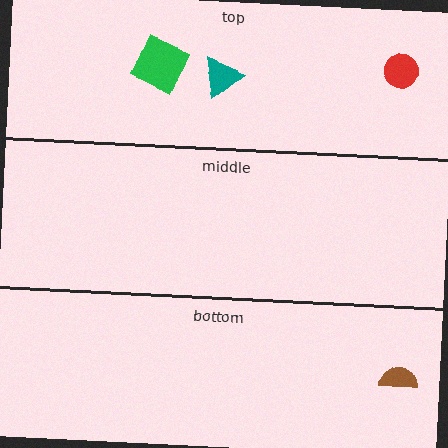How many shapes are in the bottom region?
1.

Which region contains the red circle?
The top region.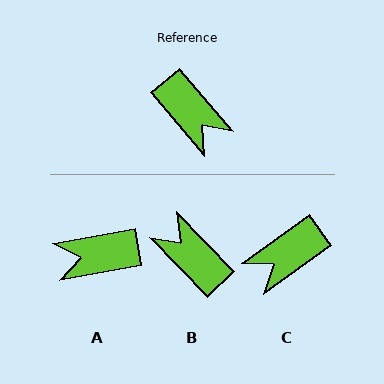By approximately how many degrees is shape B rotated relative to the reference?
Approximately 176 degrees clockwise.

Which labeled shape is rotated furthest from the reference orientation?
B, about 176 degrees away.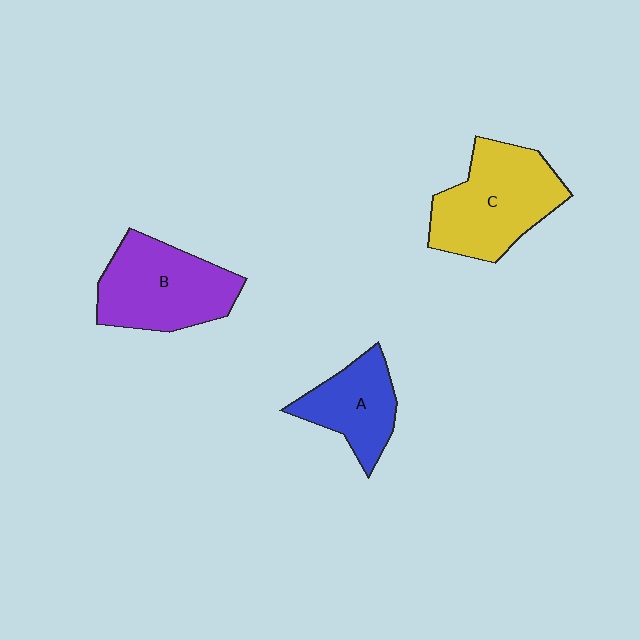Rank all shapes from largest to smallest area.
From largest to smallest: C (yellow), B (purple), A (blue).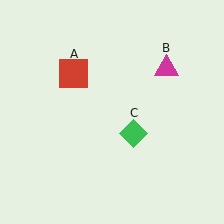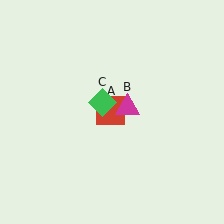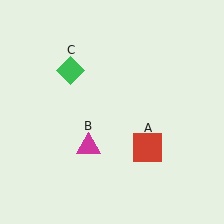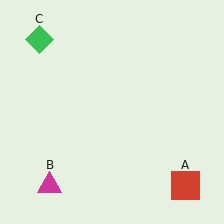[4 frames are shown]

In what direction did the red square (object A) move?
The red square (object A) moved down and to the right.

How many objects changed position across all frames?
3 objects changed position: red square (object A), magenta triangle (object B), green diamond (object C).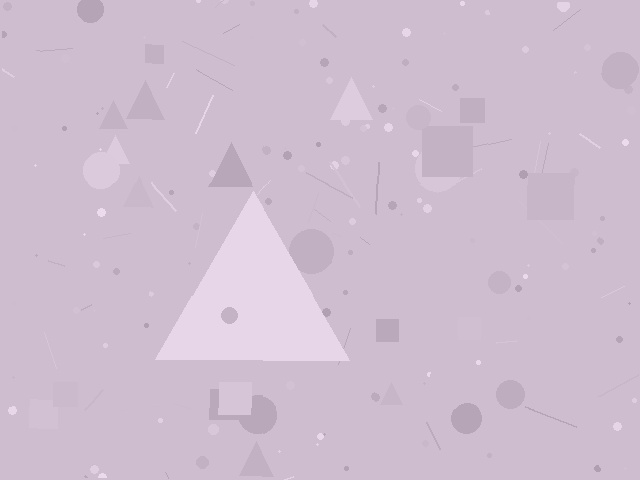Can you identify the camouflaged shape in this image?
The camouflaged shape is a triangle.